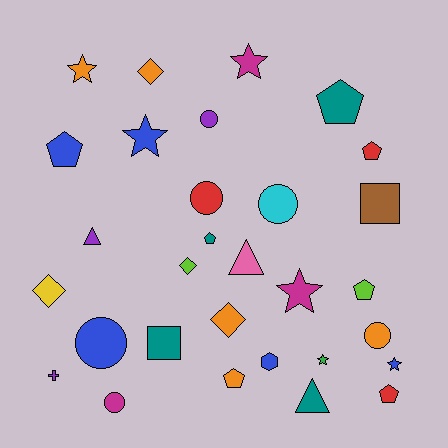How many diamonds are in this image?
There are 4 diamonds.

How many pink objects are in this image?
There is 1 pink object.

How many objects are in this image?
There are 30 objects.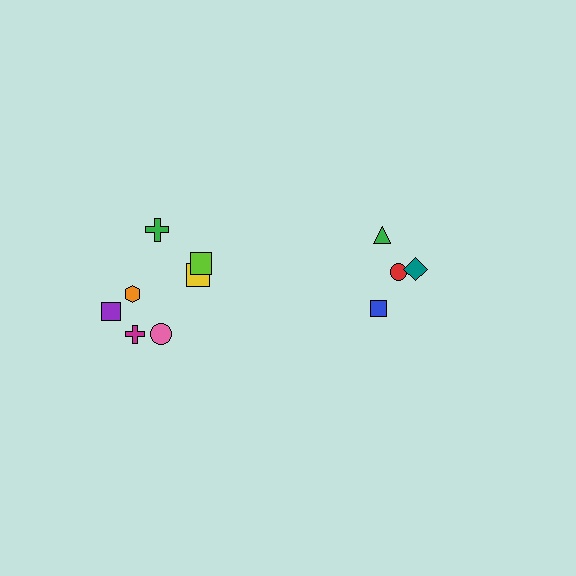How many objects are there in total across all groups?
There are 11 objects.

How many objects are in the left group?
There are 7 objects.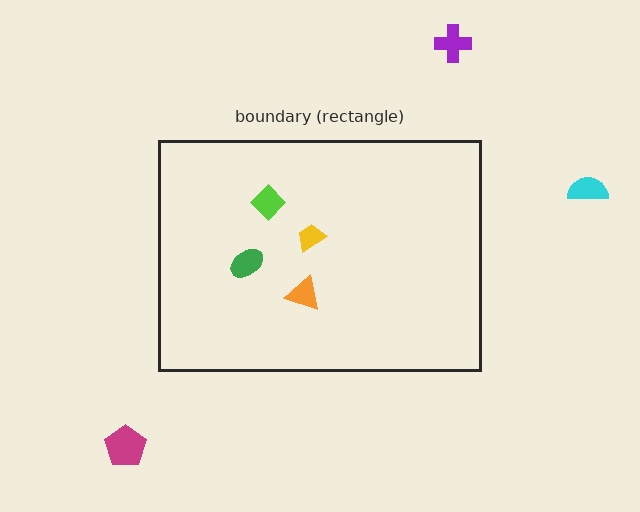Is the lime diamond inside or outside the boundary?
Inside.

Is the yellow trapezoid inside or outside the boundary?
Inside.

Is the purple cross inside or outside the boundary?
Outside.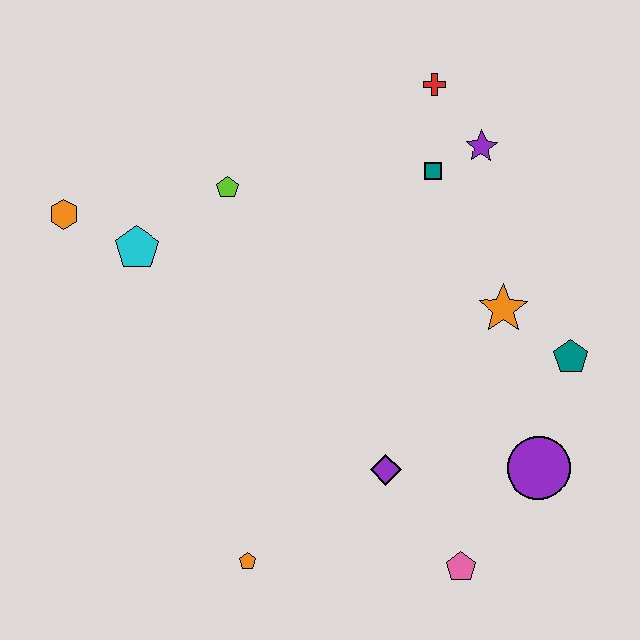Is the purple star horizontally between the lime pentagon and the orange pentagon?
No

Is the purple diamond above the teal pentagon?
No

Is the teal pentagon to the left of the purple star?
No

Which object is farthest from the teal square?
The orange pentagon is farthest from the teal square.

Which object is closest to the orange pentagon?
The purple diamond is closest to the orange pentagon.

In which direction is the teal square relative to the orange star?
The teal square is above the orange star.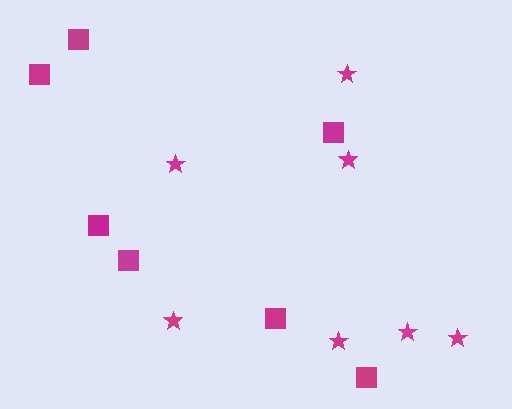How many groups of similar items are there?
There are 2 groups: one group of squares (7) and one group of stars (7).